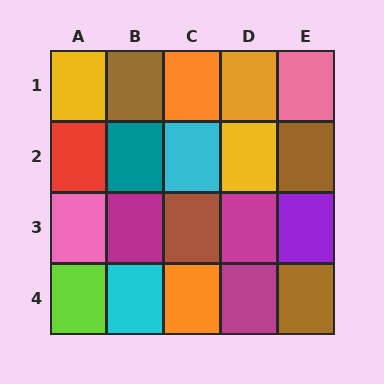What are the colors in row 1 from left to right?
Yellow, brown, orange, orange, pink.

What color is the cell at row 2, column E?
Brown.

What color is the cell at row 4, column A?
Lime.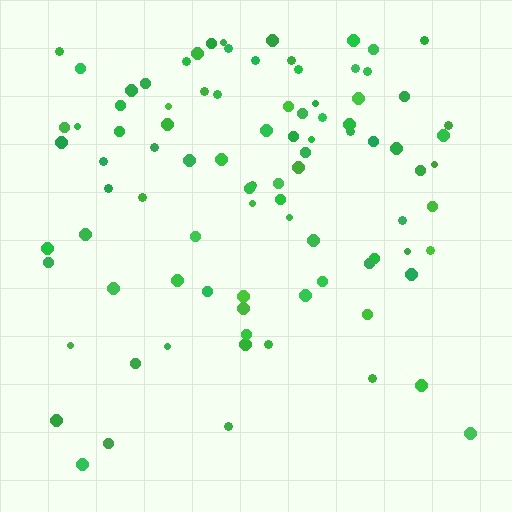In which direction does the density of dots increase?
From bottom to top, with the top side densest.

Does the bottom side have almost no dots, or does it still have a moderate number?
Still a moderate number, just noticeably fewer than the top.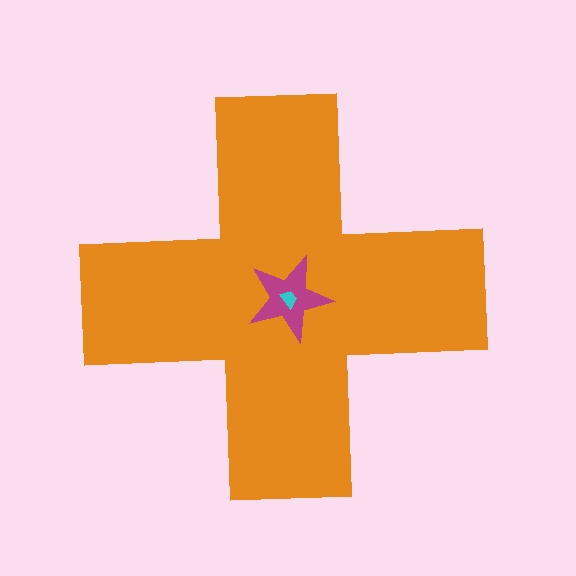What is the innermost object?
The cyan trapezoid.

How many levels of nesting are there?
3.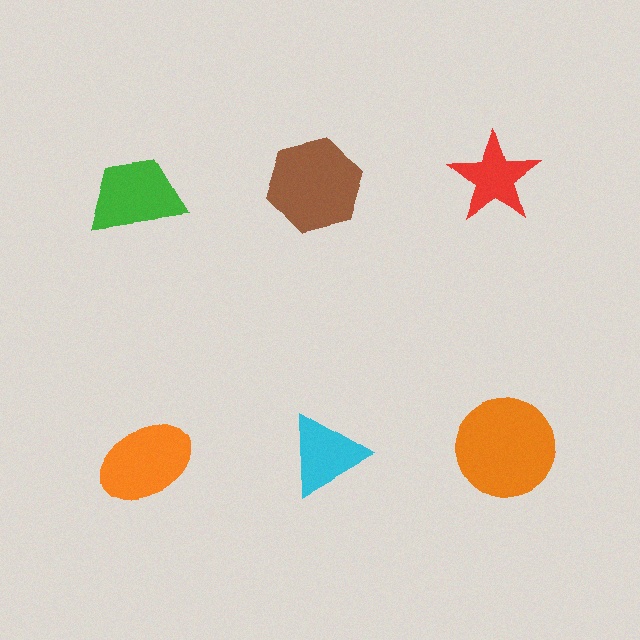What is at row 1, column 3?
A red star.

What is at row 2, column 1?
An orange ellipse.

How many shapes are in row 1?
3 shapes.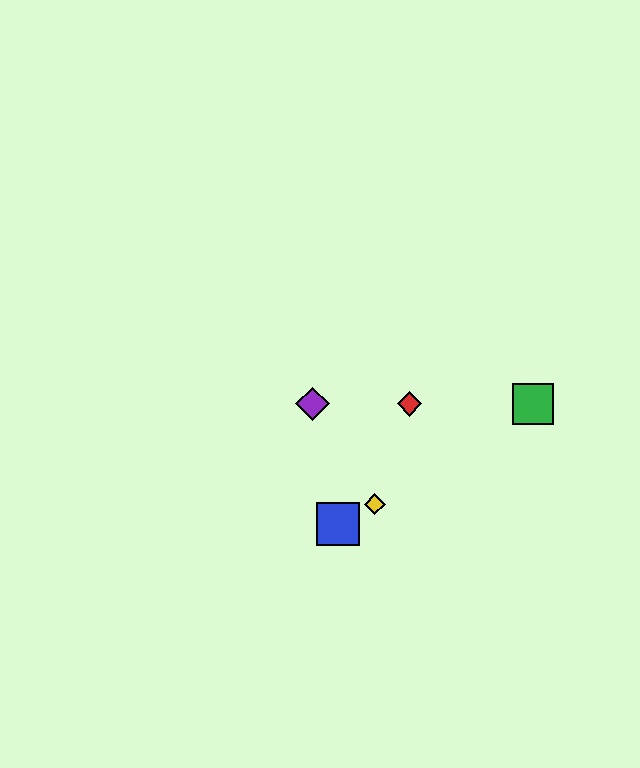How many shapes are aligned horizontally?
3 shapes (the red diamond, the green square, the purple diamond) are aligned horizontally.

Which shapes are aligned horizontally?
The red diamond, the green square, the purple diamond are aligned horizontally.